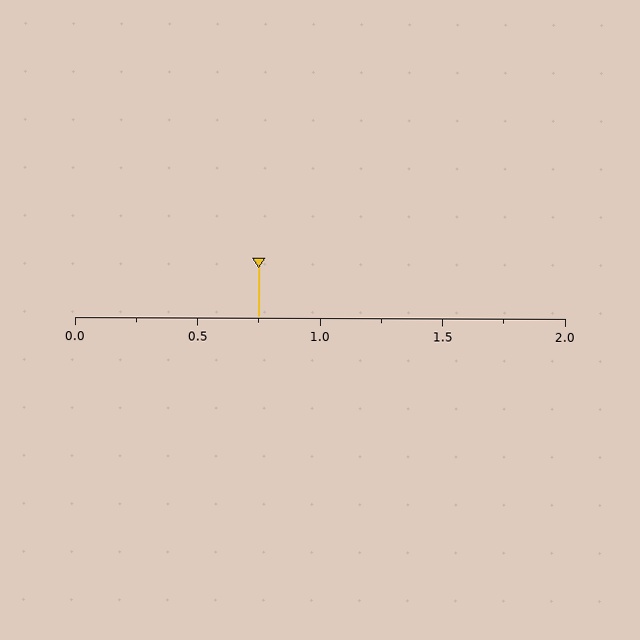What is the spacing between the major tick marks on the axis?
The major ticks are spaced 0.5 apart.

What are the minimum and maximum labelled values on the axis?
The axis runs from 0.0 to 2.0.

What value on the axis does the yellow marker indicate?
The marker indicates approximately 0.75.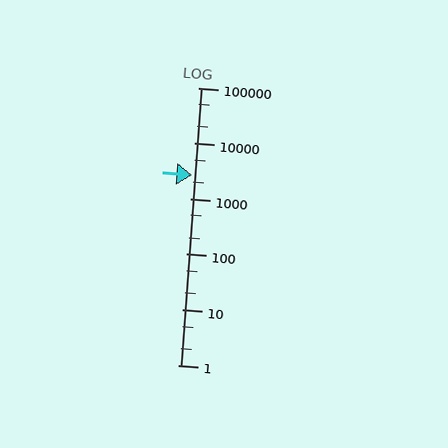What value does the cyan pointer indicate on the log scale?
The pointer indicates approximately 2700.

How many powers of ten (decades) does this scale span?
The scale spans 5 decades, from 1 to 100000.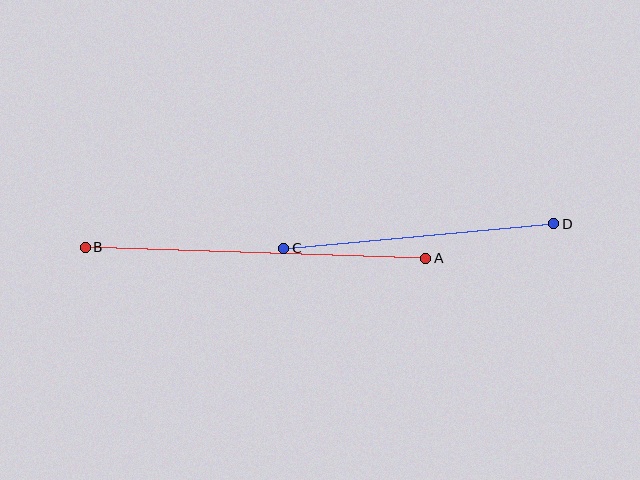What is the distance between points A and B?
The distance is approximately 340 pixels.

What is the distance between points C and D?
The distance is approximately 271 pixels.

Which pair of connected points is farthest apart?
Points A and B are farthest apart.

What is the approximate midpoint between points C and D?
The midpoint is at approximately (419, 236) pixels.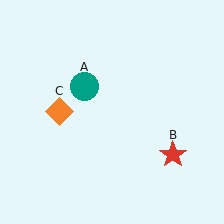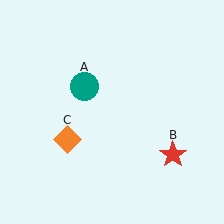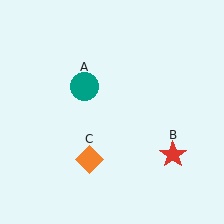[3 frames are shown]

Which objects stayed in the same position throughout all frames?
Teal circle (object A) and red star (object B) remained stationary.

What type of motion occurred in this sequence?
The orange diamond (object C) rotated counterclockwise around the center of the scene.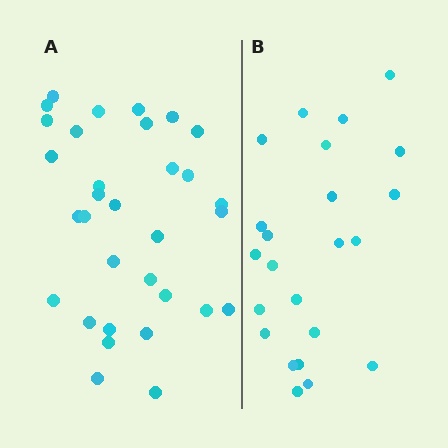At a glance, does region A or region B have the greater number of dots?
Region A (the left region) has more dots.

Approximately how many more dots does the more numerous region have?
Region A has roughly 8 or so more dots than region B.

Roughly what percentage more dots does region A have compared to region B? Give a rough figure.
About 40% more.